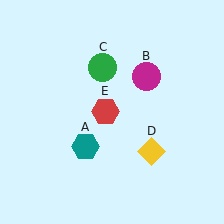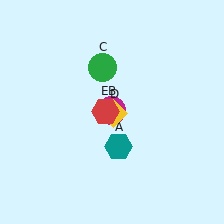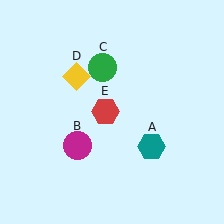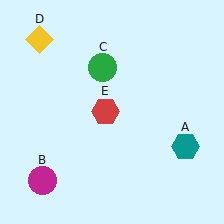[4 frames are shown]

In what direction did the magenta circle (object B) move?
The magenta circle (object B) moved down and to the left.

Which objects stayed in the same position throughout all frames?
Green circle (object C) and red hexagon (object E) remained stationary.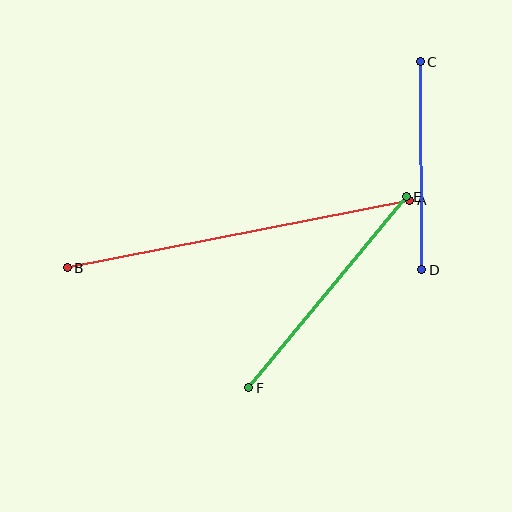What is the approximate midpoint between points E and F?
The midpoint is at approximately (328, 292) pixels.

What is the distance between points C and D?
The distance is approximately 208 pixels.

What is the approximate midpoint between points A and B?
The midpoint is at approximately (239, 234) pixels.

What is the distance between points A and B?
The distance is approximately 349 pixels.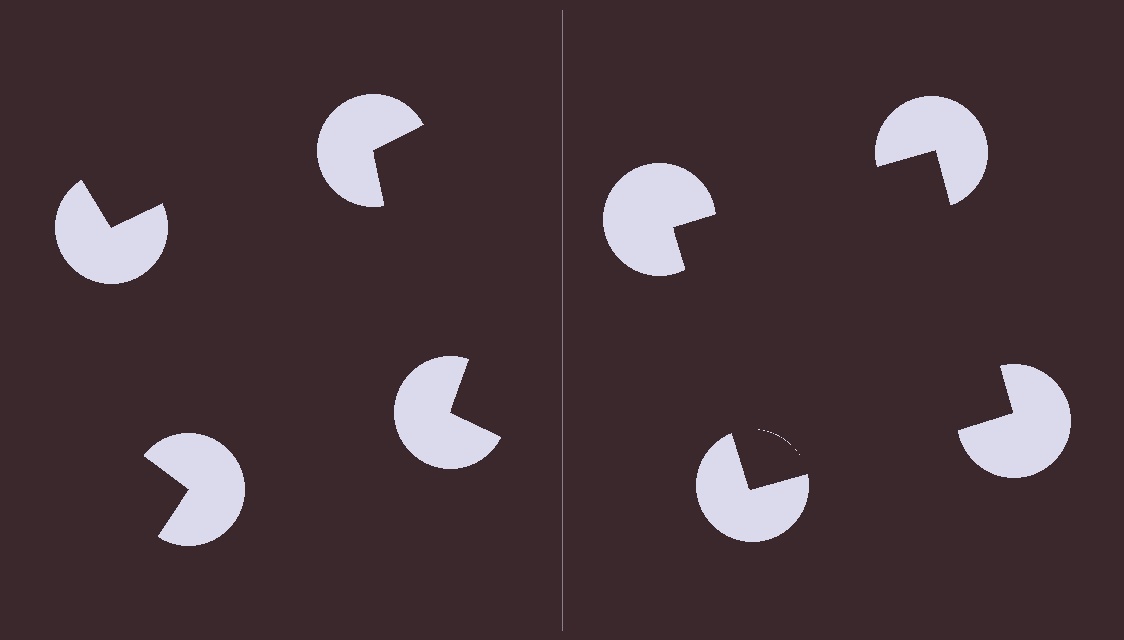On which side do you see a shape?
An illusory square appears on the right side. On the left side the wedge cuts are rotated, so no coherent shape forms.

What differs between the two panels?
The pac-man discs are positioned identically on both sides; only the wedge orientations differ. On the right they align to a square; on the left they are misaligned.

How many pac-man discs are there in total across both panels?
8 — 4 on each side.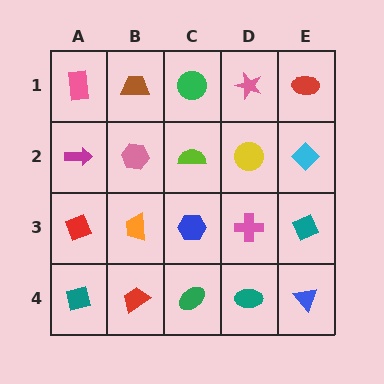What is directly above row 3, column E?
A cyan diamond.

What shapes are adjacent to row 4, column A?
A red diamond (row 3, column A), a red trapezoid (row 4, column B).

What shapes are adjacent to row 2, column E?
A red ellipse (row 1, column E), a teal diamond (row 3, column E), a yellow circle (row 2, column D).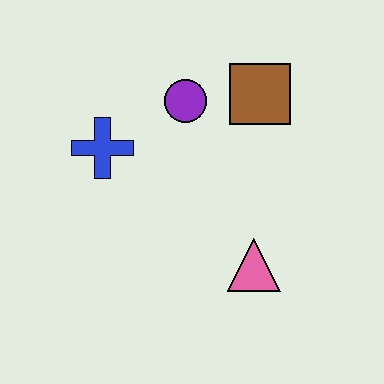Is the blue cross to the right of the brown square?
No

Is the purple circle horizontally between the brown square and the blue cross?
Yes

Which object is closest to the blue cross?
The purple circle is closest to the blue cross.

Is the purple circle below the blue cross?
No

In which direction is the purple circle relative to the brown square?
The purple circle is to the left of the brown square.